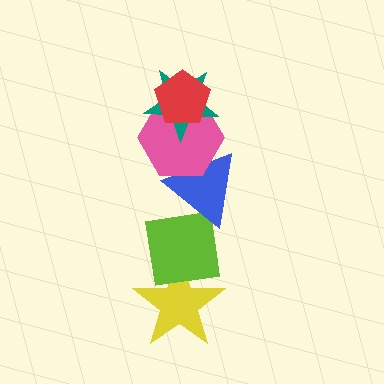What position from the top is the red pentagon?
The red pentagon is 1st from the top.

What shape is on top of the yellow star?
The lime square is on top of the yellow star.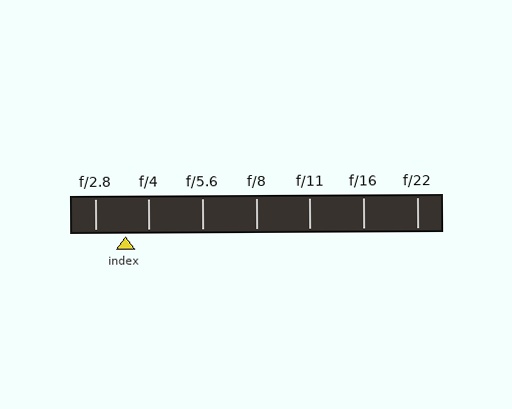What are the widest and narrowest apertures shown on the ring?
The widest aperture shown is f/2.8 and the narrowest is f/22.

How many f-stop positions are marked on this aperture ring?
There are 7 f-stop positions marked.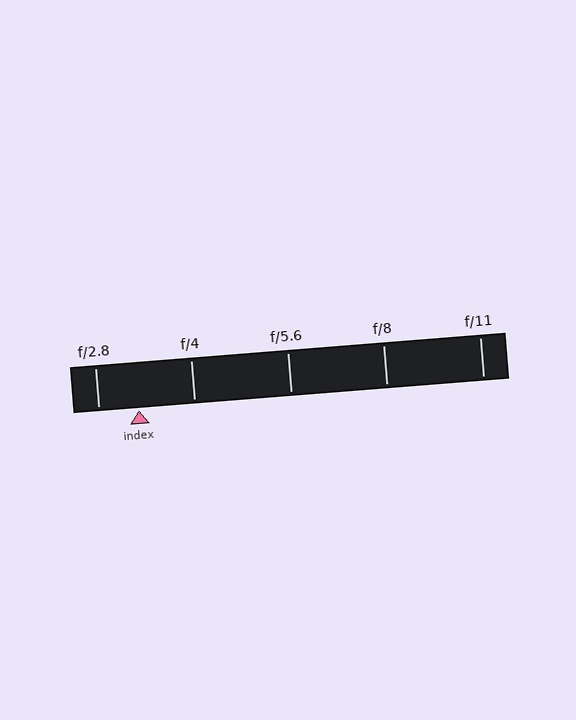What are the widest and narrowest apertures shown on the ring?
The widest aperture shown is f/2.8 and the narrowest is f/11.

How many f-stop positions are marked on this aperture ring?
There are 5 f-stop positions marked.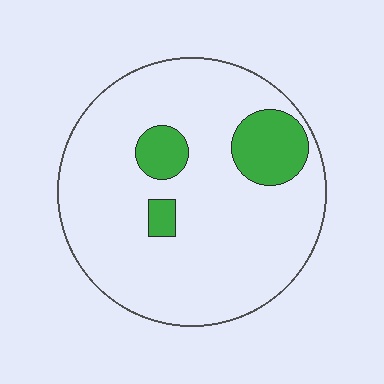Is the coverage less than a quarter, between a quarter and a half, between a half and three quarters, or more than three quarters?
Less than a quarter.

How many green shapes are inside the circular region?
3.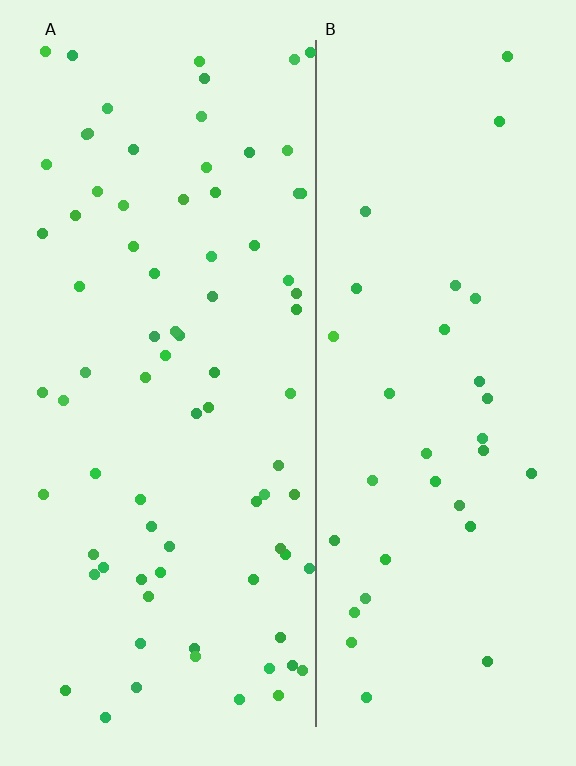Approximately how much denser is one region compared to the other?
Approximately 2.3× — region A over region B.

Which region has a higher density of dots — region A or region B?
A (the left).